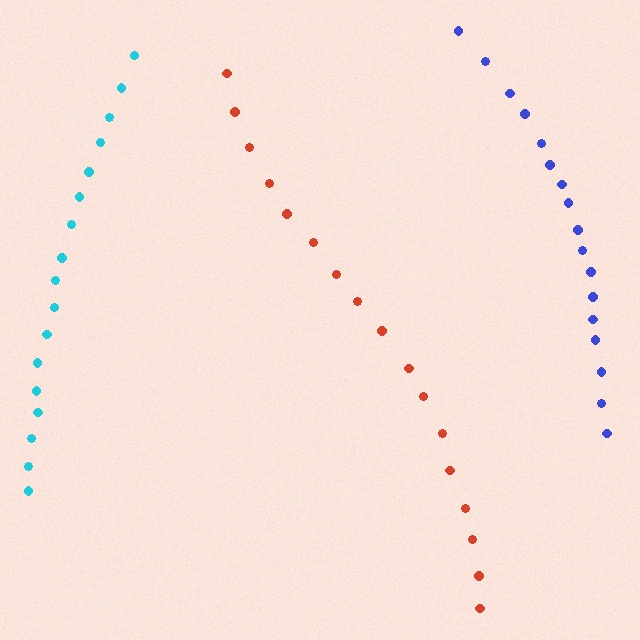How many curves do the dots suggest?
There are 3 distinct paths.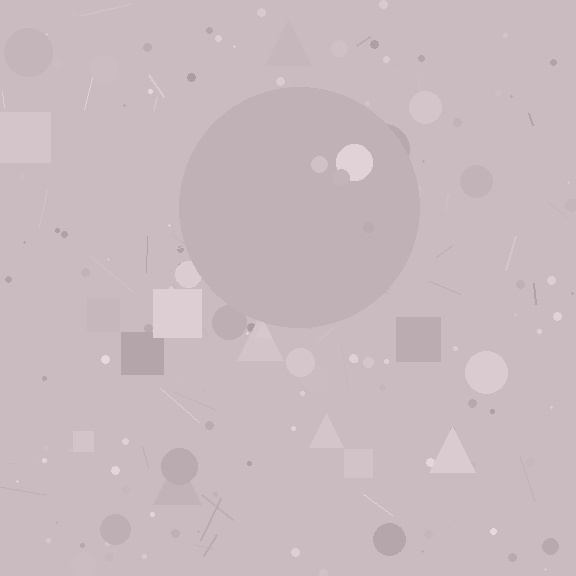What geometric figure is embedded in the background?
A circle is embedded in the background.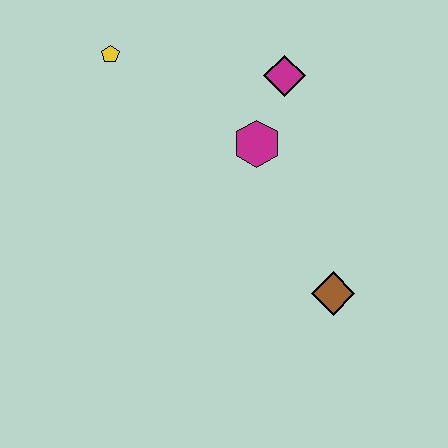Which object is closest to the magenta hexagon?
The magenta diamond is closest to the magenta hexagon.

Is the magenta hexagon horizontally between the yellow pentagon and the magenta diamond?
Yes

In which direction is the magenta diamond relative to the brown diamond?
The magenta diamond is above the brown diamond.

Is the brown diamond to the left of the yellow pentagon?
No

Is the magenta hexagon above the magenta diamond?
No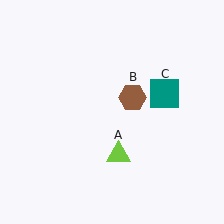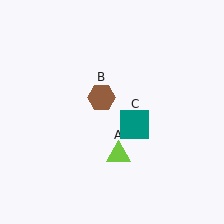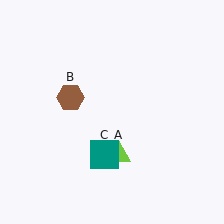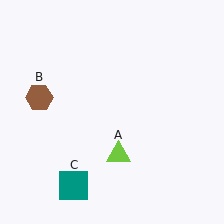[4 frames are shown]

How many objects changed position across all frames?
2 objects changed position: brown hexagon (object B), teal square (object C).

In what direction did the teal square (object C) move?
The teal square (object C) moved down and to the left.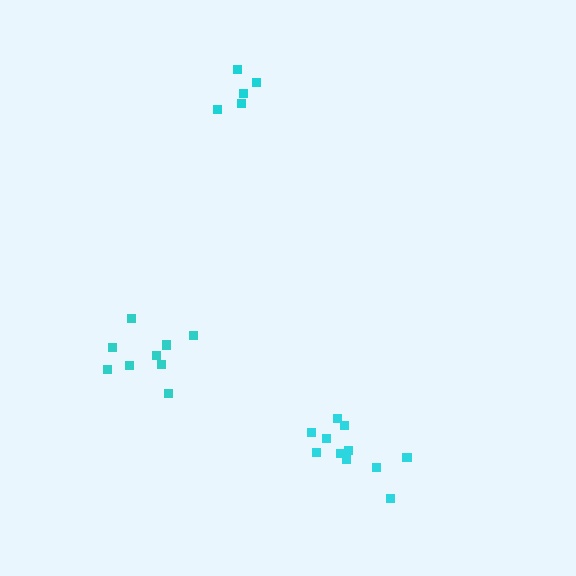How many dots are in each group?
Group 1: 5 dots, Group 2: 11 dots, Group 3: 9 dots (25 total).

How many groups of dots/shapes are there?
There are 3 groups.